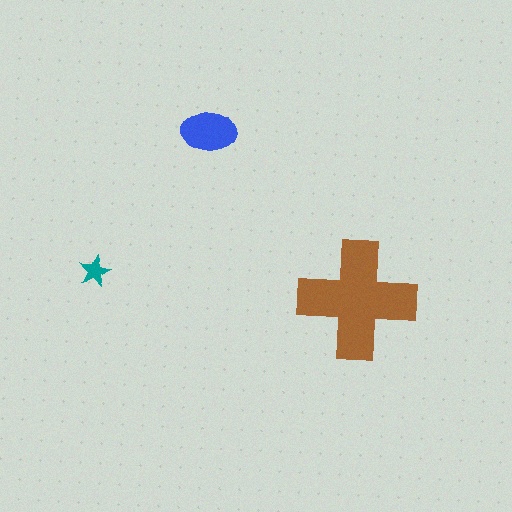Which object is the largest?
The brown cross.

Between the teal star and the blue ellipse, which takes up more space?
The blue ellipse.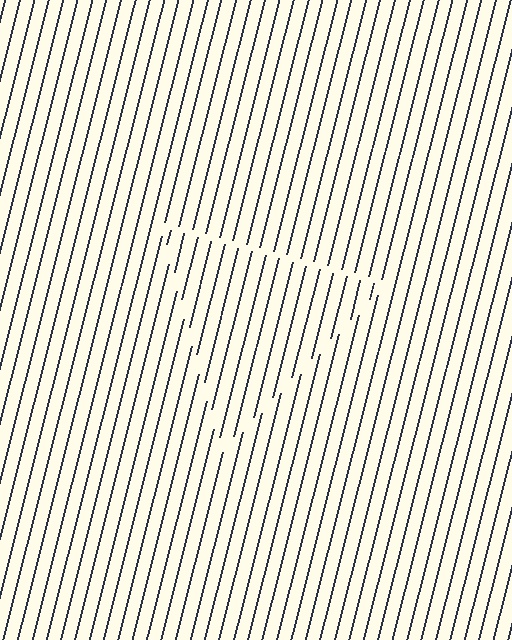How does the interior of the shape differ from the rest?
The interior of the shape contains the same grating, shifted by half a period — the contour is defined by the phase discontinuity where line-ends from the inner and outer gratings abut.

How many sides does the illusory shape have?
3 sides — the line-ends trace a triangle.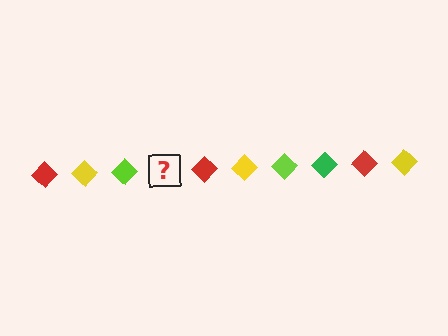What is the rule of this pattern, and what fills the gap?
The rule is that the pattern cycles through red, yellow, lime, green diamonds. The gap should be filled with a green diamond.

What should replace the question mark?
The question mark should be replaced with a green diamond.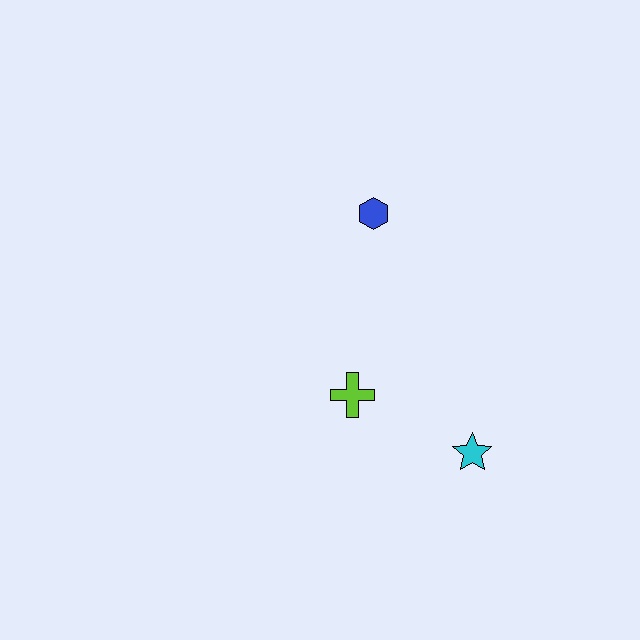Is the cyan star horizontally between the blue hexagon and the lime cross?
No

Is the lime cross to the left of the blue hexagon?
Yes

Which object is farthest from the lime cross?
The blue hexagon is farthest from the lime cross.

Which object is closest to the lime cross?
The cyan star is closest to the lime cross.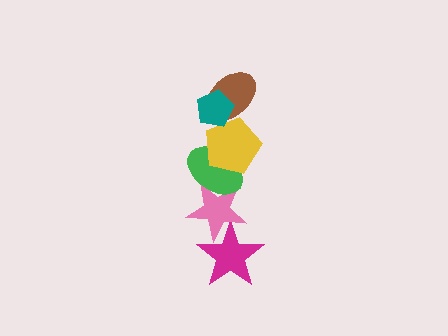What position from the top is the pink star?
The pink star is 5th from the top.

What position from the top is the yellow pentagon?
The yellow pentagon is 3rd from the top.